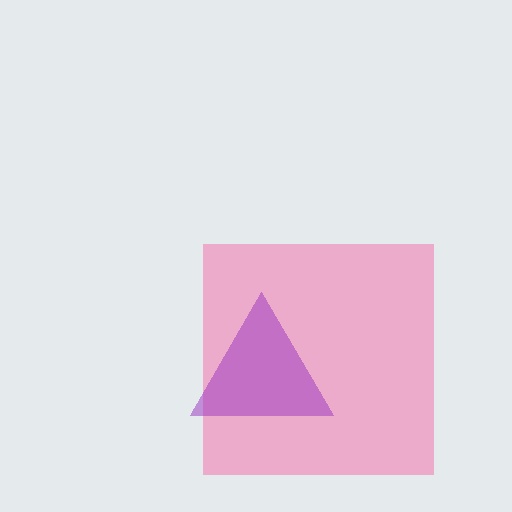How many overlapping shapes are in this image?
There are 2 overlapping shapes in the image.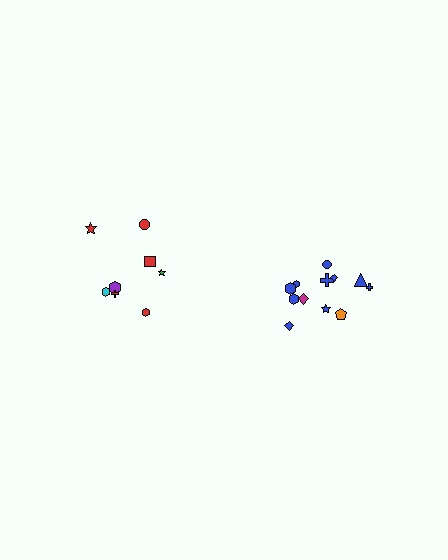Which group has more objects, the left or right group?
The right group.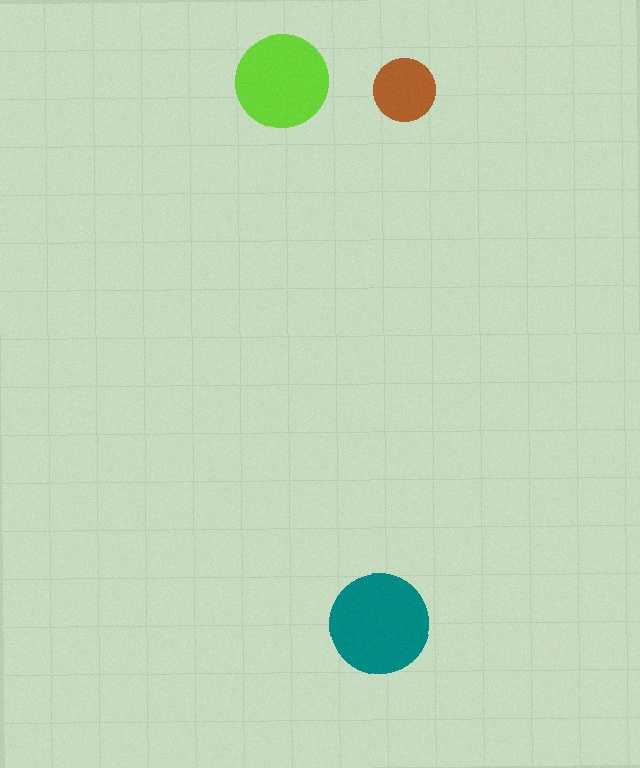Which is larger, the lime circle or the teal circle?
The teal one.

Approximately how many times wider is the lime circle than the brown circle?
About 1.5 times wider.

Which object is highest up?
The lime circle is topmost.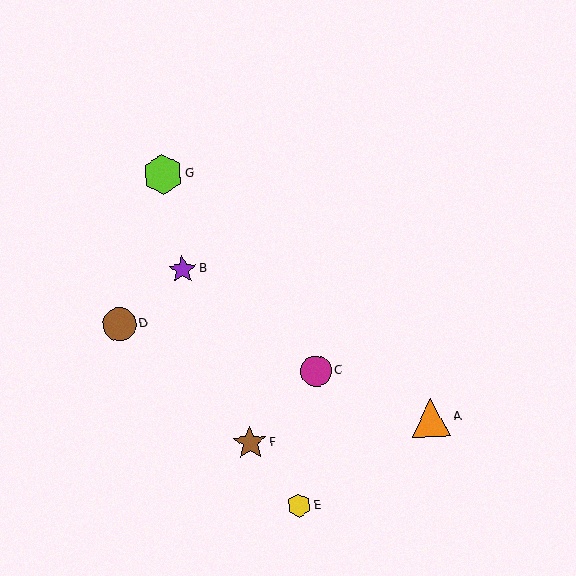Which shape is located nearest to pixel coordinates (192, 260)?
The purple star (labeled B) at (183, 269) is nearest to that location.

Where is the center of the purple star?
The center of the purple star is at (183, 269).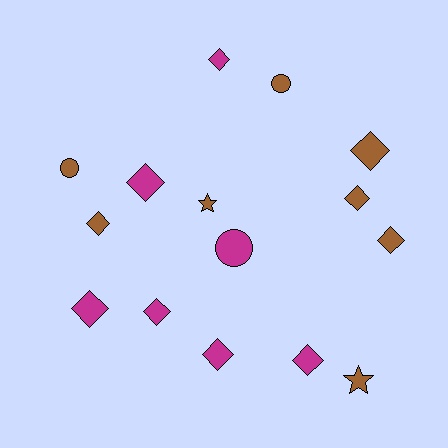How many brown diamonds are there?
There are 4 brown diamonds.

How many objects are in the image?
There are 15 objects.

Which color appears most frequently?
Brown, with 8 objects.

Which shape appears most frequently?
Diamond, with 10 objects.